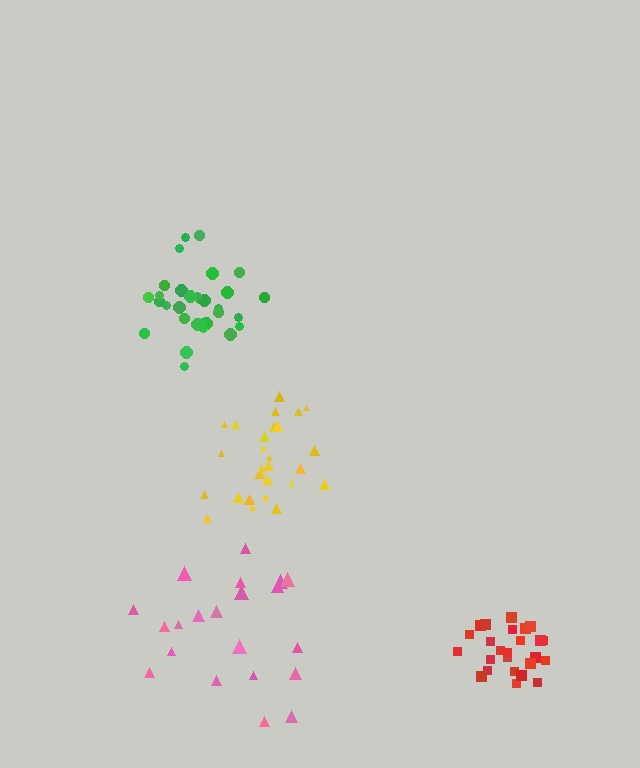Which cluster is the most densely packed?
Red.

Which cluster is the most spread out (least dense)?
Pink.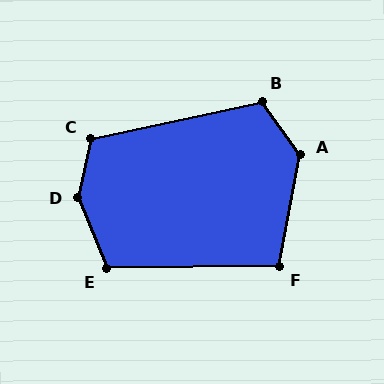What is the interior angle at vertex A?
Approximately 134 degrees (obtuse).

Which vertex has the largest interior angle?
D, at approximately 145 degrees.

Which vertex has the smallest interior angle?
F, at approximately 101 degrees.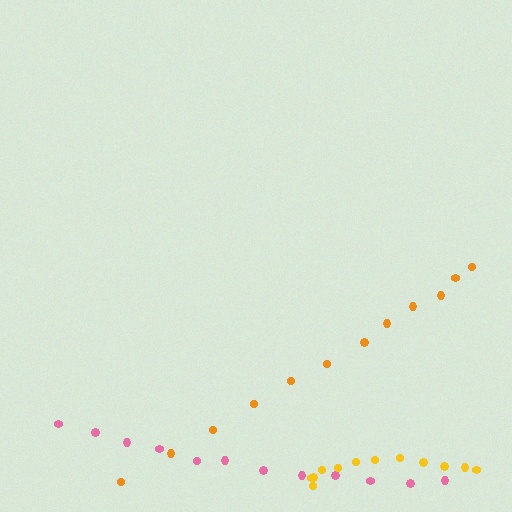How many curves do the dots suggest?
There are 3 distinct paths.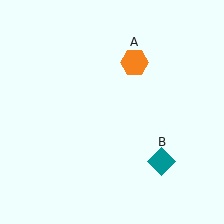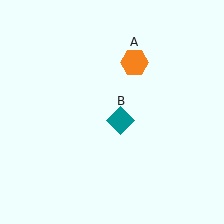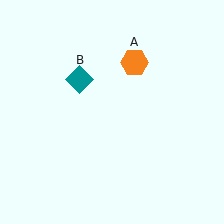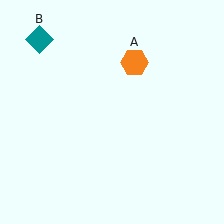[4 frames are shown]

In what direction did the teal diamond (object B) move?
The teal diamond (object B) moved up and to the left.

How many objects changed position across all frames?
1 object changed position: teal diamond (object B).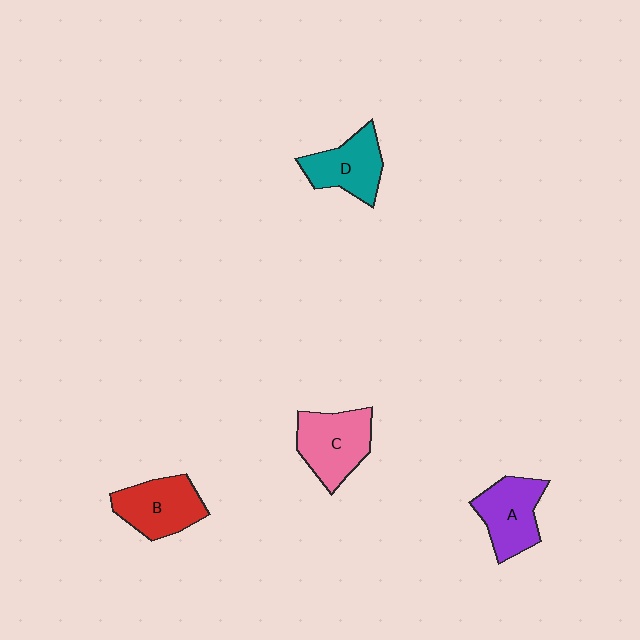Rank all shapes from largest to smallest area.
From largest to smallest: C (pink), B (red), A (purple), D (teal).